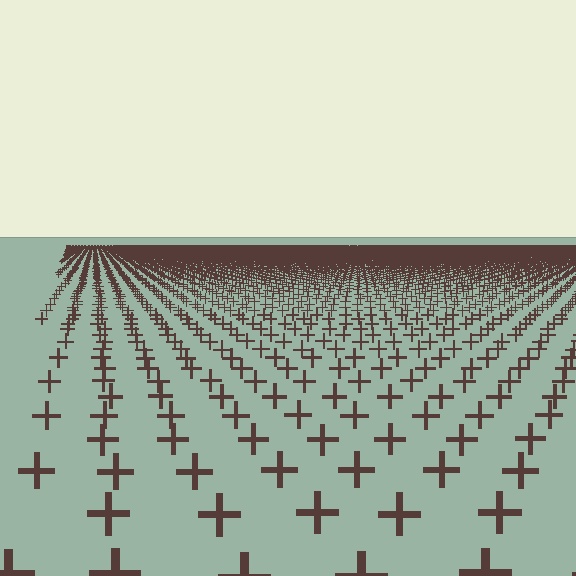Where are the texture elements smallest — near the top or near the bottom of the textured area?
Near the top.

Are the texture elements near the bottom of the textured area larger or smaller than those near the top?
Larger. Near the bottom, elements are closer to the viewer and appear at a bigger on-screen size.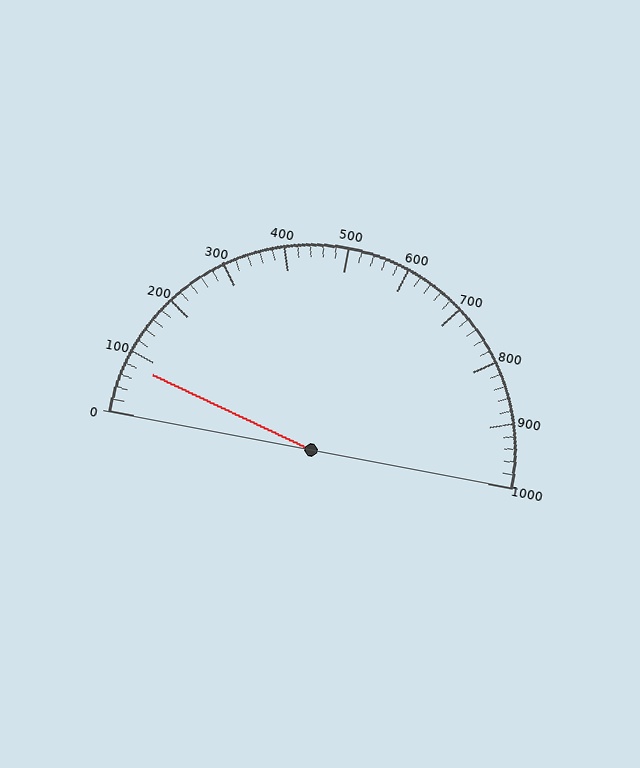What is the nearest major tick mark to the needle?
The nearest major tick mark is 100.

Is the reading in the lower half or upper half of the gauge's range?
The reading is in the lower half of the range (0 to 1000).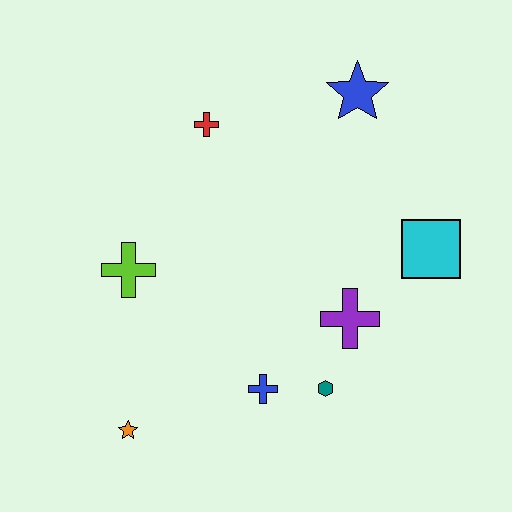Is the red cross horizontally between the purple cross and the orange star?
Yes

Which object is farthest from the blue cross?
The blue star is farthest from the blue cross.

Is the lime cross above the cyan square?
No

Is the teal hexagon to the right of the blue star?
No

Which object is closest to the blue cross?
The teal hexagon is closest to the blue cross.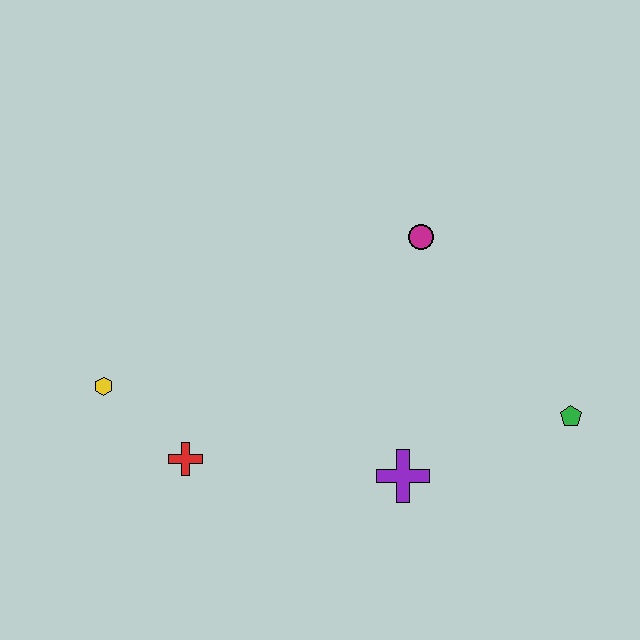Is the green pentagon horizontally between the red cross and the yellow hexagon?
No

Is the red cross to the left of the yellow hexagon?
No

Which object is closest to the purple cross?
The green pentagon is closest to the purple cross.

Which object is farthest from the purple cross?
The yellow hexagon is farthest from the purple cross.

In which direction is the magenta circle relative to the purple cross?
The magenta circle is above the purple cross.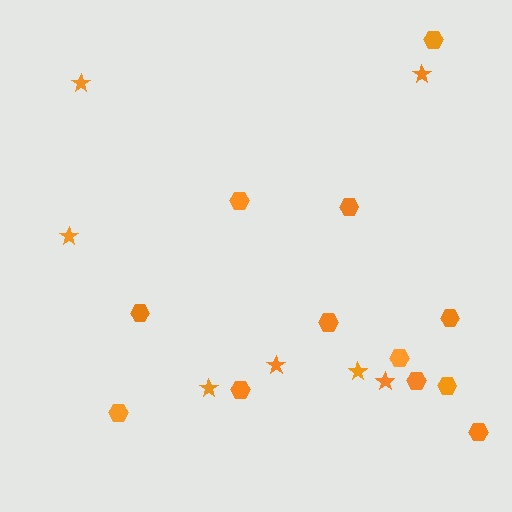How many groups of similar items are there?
There are 2 groups: one group of stars (7) and one group of hexagons (12).